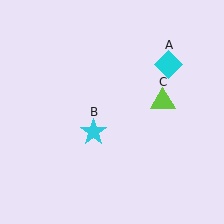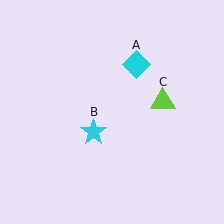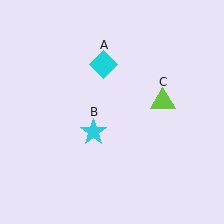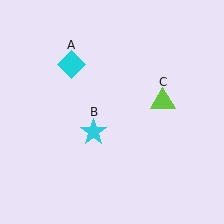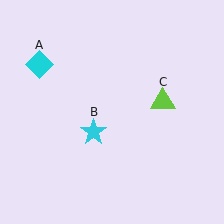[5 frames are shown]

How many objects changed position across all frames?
1 object changed position: cyan diamond (object A).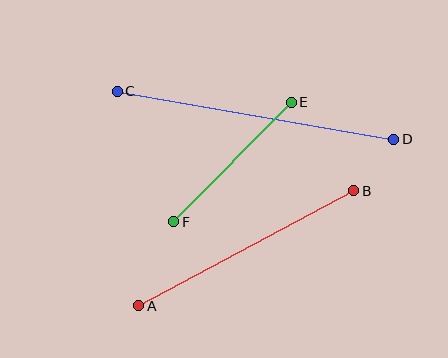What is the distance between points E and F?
The distance is approximately 168 pixels.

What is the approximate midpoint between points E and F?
The midpoint is at approximately (233, 162) pixels.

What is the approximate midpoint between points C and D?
The midpoint is at approximately (256, 115) pixels.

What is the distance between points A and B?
The distance is approximately 244 pixels.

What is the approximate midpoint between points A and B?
The midpoint is at approximately (246, 248) pixels.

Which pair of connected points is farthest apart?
Points C and D are farthest apart.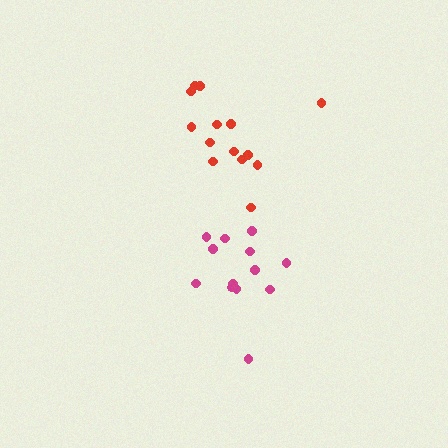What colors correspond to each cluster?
The clusters are colored: magenta, red.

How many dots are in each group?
Group 1: 13 dots, Group 2: 14 dots (27 total).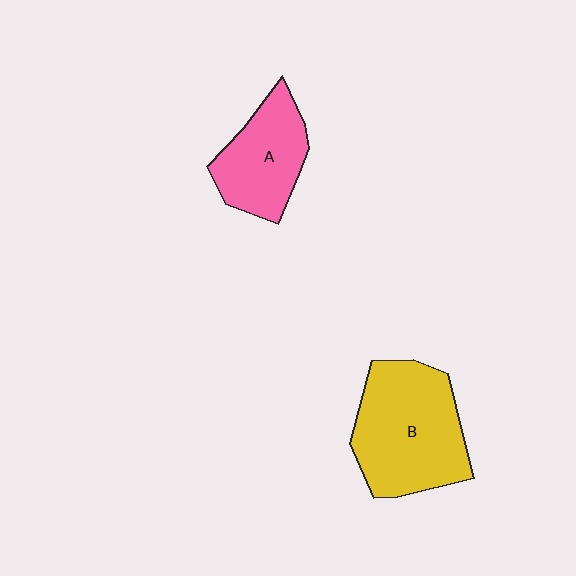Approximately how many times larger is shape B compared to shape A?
Approximately 1.5 times.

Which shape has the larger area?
Shape B (yellow).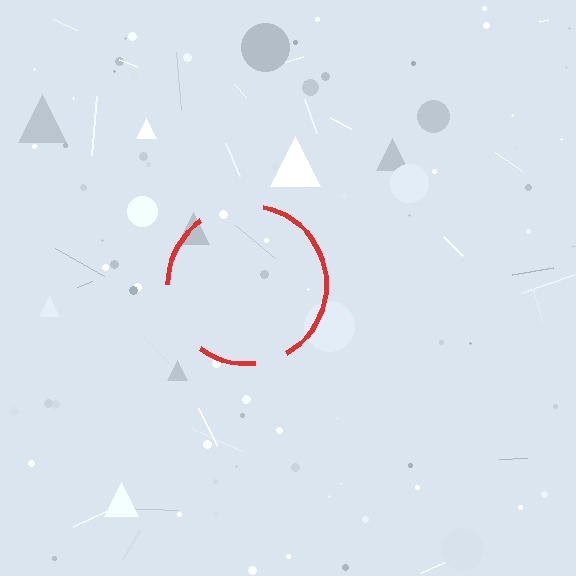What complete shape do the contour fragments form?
The contour fragments form a circle.